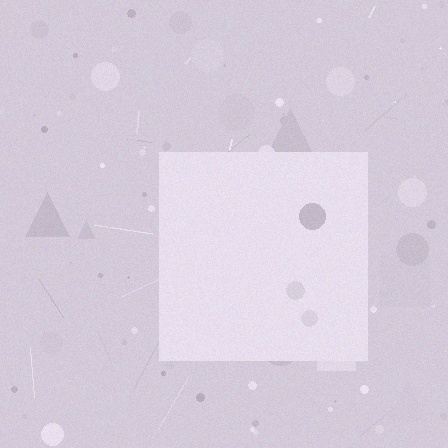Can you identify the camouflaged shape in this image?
The camouflaged shape is a square.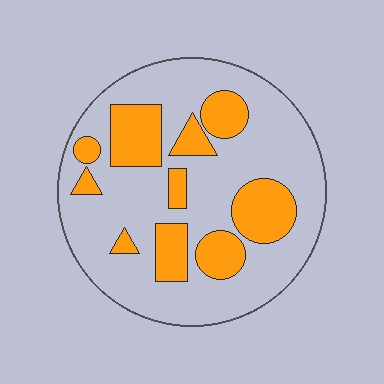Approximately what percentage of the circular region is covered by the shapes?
Approximately 30%.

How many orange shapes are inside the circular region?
10.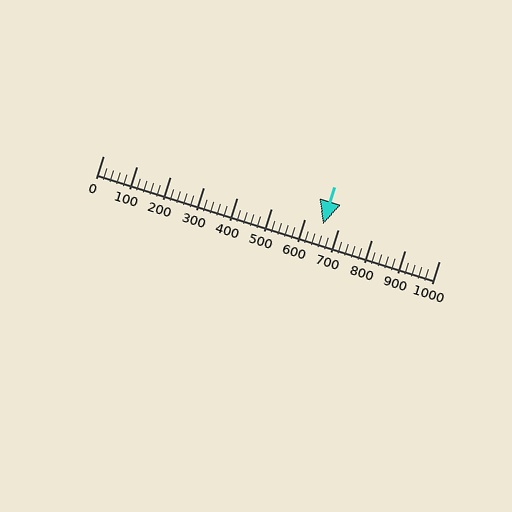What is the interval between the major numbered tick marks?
The major tick marks are spaced 100 units apart.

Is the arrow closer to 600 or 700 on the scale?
The arrow is closer to 700.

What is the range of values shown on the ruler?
The ruler shows values from 0 to 1000.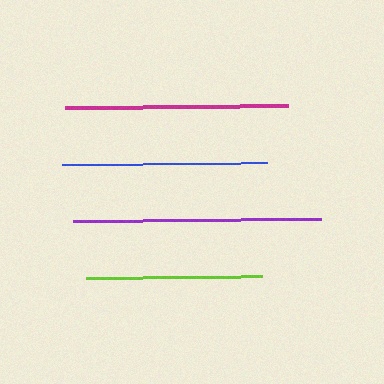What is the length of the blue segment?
The blue segment is approximately 205 pixels long.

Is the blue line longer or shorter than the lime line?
The blue line is longer than the lime line.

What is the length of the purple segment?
The purple segment is approximately 248 pixels long.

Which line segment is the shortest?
The lime line is the shortest at approximately 177 pixels.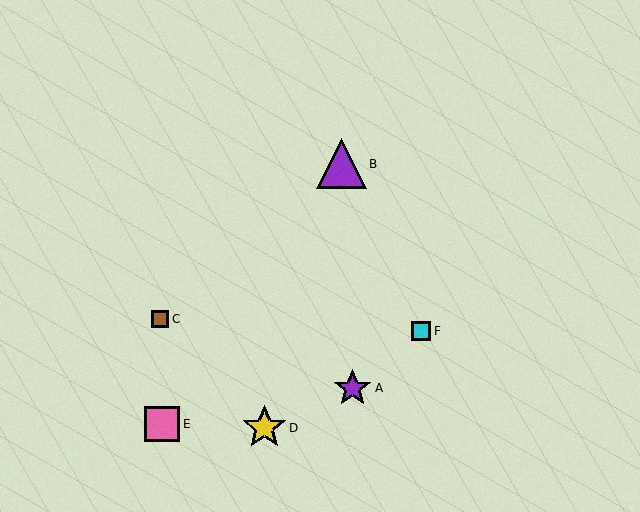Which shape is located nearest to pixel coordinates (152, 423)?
The pink square (labeled E) at (162, 424) is nearest to that location.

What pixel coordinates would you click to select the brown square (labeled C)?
Click at (160, 319) to select the brown square C.